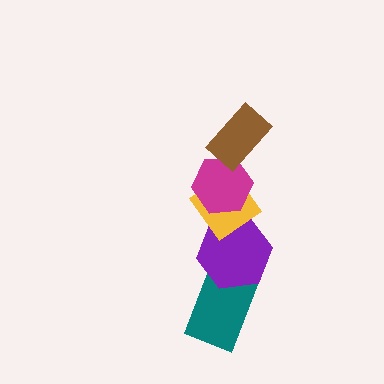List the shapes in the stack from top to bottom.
From top to bottom: the brown rectangle, the magenta hexagon, the yellow diamond, the purple hexagon, the teal rectangle.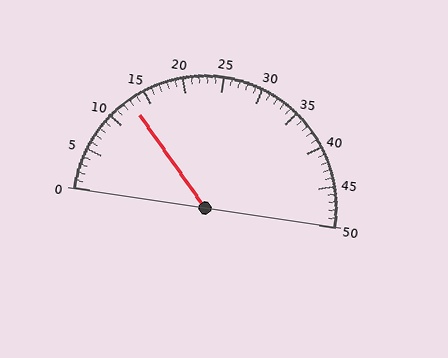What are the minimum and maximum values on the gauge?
The gauge ranges from 0 to 50.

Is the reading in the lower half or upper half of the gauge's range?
The reading is in the lower half of the range (0 to 50).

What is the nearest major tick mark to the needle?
The nearest major tick mark is 15.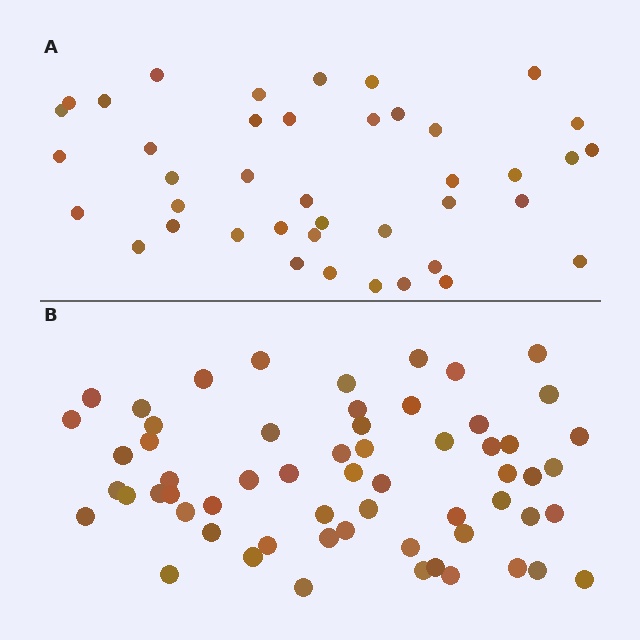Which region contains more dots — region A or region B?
Region B (the bottom region) has more dots.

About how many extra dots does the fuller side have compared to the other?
Region B has approximately 20 more dots than region A.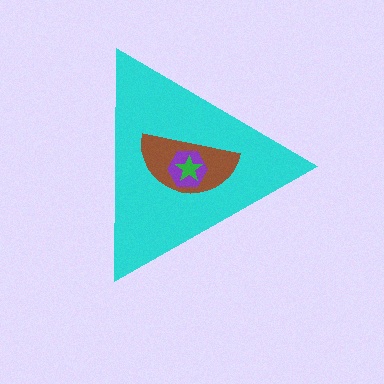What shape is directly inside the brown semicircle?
The purple hexagon.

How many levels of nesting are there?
4.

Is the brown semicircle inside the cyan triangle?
Yes.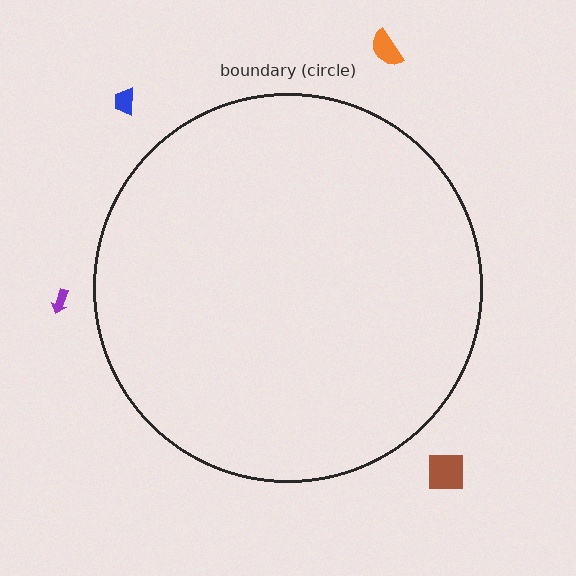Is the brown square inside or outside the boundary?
Outside.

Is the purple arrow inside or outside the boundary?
Outside.